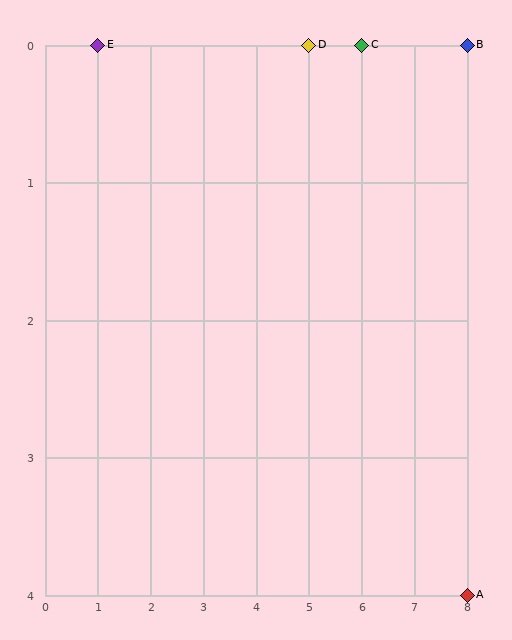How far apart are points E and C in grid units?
Points E and C are 5 columns apart.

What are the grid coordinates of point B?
Point B is at grid coordinates (8, 0).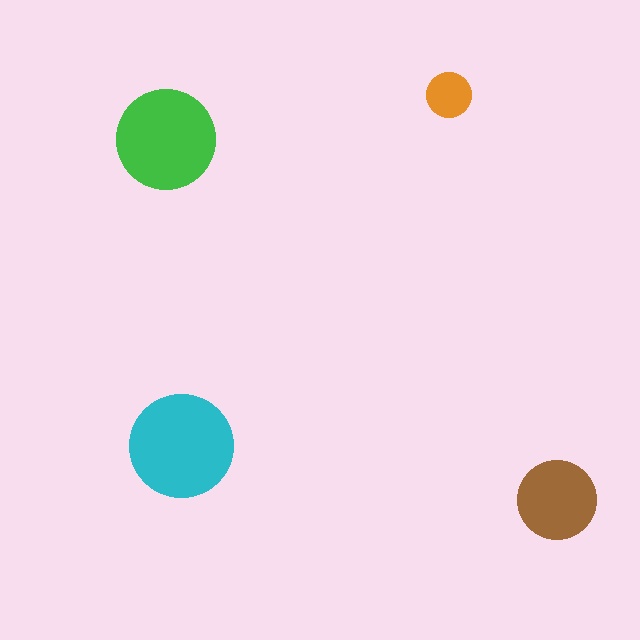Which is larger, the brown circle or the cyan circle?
The cyan one.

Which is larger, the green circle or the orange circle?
The green one.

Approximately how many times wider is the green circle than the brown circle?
About 1.5 times wider.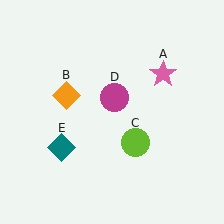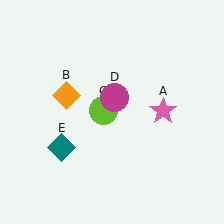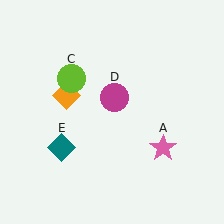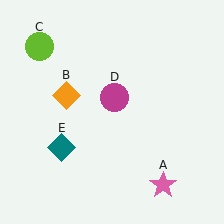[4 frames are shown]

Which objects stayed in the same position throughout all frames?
Orange diamond (object B) and magenta circle (object D) and teal diamond (object E) remained stationary.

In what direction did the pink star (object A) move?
The pink star (object A) moved down.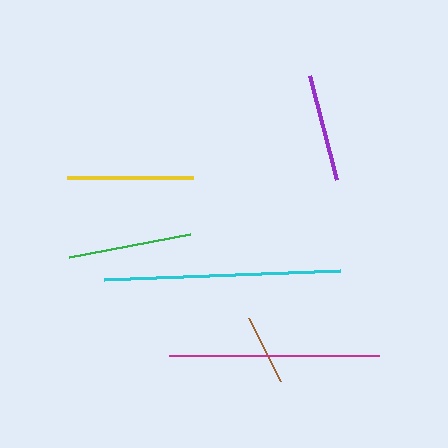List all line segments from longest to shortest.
From longest to shortest: cyan, magenta, yellow, green, purple, brown.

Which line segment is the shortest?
The brown line is the shortest at approximately 70 pixels.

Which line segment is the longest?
The cyan line is the longest at approximately 236 pixels.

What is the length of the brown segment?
The brown segment is approximately 70 pixels long.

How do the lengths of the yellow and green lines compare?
The yellow and green lines are approximately the same length.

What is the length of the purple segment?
The purple segment is approximately 107 pixels long.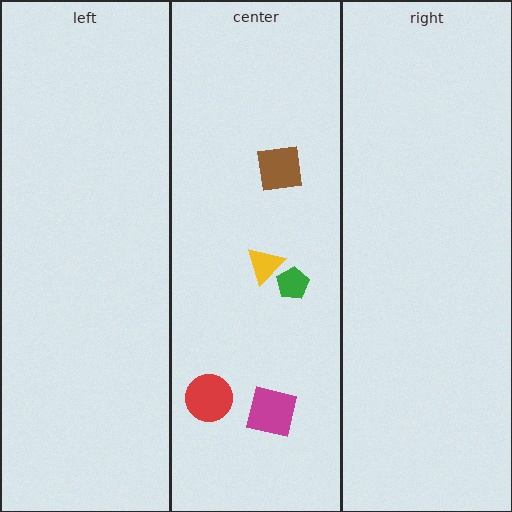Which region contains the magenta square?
The center region.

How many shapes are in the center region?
5.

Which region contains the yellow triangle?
The center region.